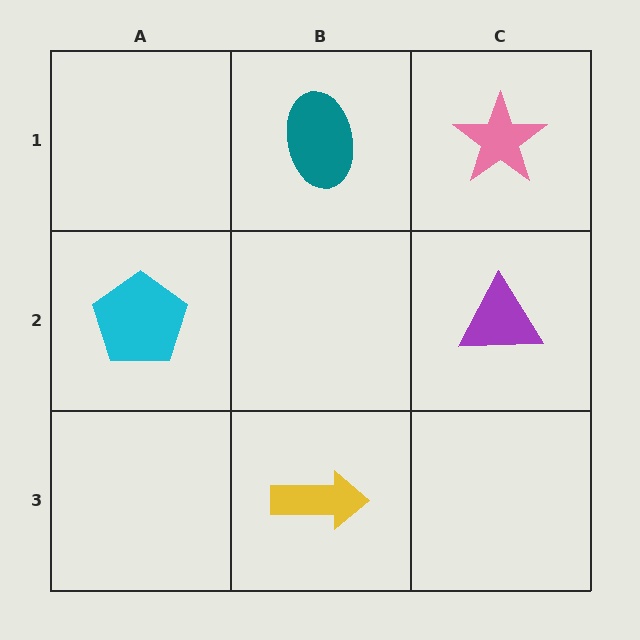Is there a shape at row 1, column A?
No, that cell is empty.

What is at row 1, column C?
A pink star.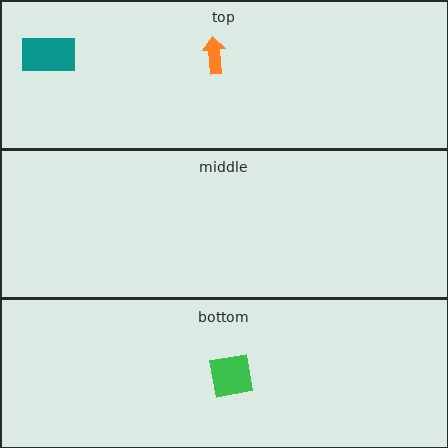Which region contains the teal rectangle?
The top region.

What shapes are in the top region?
The teal rectangle, the orange arrow.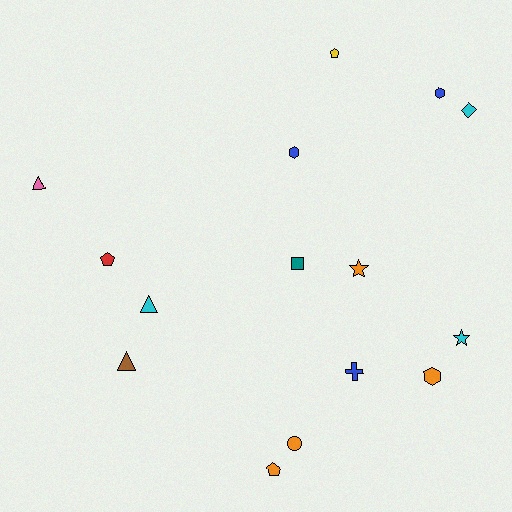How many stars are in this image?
There are 2 stars.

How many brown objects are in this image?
There is 1 brown object.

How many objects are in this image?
There are 15 objects.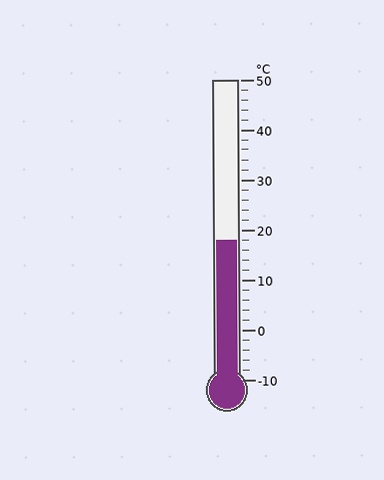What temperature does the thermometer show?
The thermometer shows approximately 18°C.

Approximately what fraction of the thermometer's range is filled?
The thermometer is filled to approximately 45% of its range.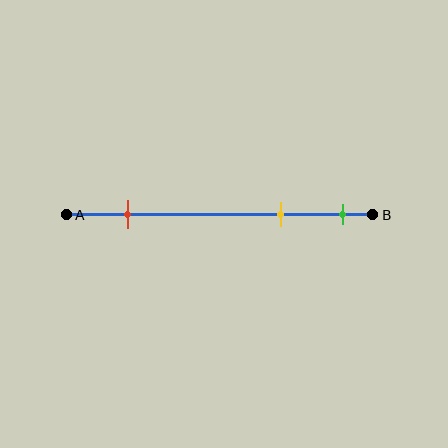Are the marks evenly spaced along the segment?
No, the marks are not evenly spaced.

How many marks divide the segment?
There are 3 marks dividing the segment.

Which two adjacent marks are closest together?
The yellow and green marks are the closest adjacent pair.